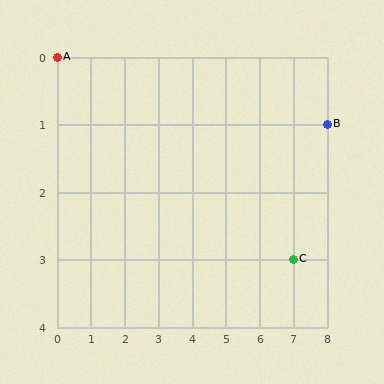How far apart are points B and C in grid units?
Points B and C are 1 column and 2 rows apart (about 2.2 grid units diagonally).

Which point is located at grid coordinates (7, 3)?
Point C is at (7, 3).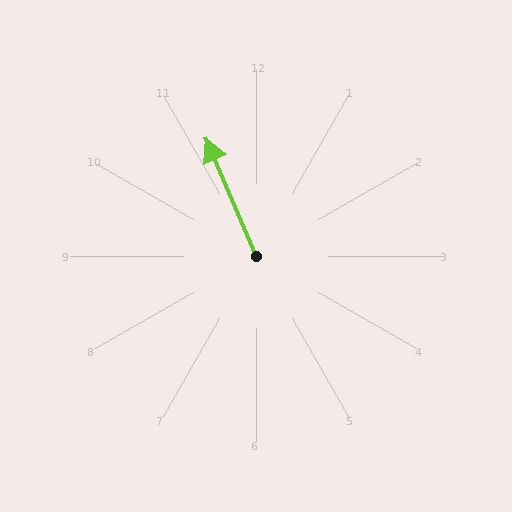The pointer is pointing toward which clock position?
Roughly 11 o'clock.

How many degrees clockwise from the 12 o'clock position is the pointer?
Approximately 337 degrees.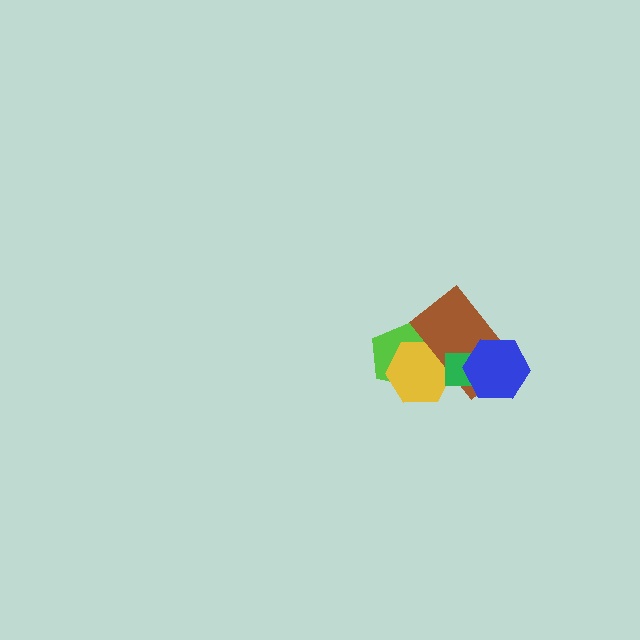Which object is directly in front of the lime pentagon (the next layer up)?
The yellow hexagon is directly in front of the lime pentagon.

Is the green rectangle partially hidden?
Yes, it is partially covered by another shape.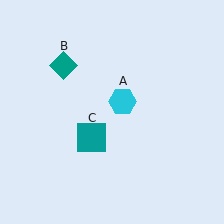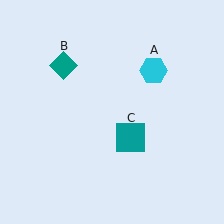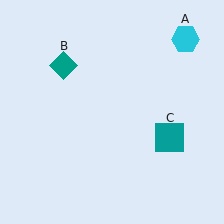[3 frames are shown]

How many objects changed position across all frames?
2 objects changed position: cyan hexagon (object A), teal square (object C).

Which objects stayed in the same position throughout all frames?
Teal diamond (object B) remained stationary.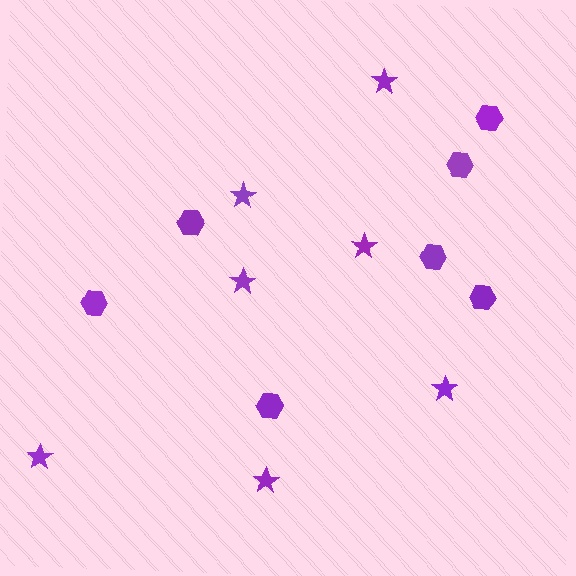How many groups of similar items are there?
There are 2 groups: one group of hexagons (7) and one group of stars (7).